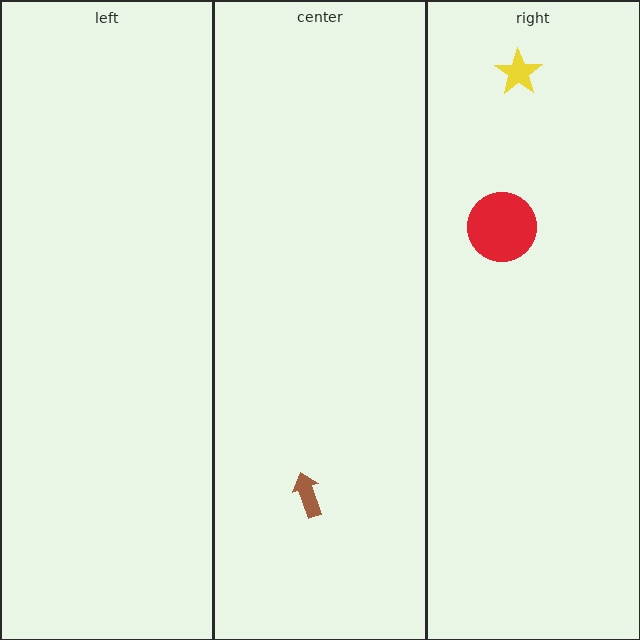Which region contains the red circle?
The right region.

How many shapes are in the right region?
2.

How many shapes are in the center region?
1.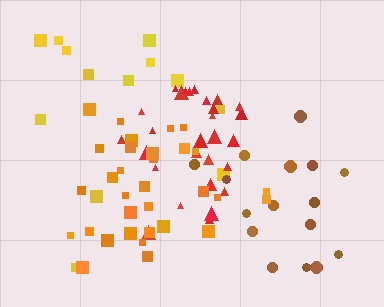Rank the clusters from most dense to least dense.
red, orange, yellow, brown.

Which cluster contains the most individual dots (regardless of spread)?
Orange (32).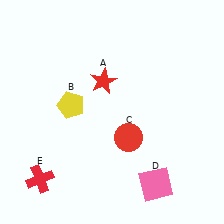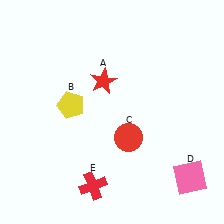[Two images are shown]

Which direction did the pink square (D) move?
The pink square (D) moved right.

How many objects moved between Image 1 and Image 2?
2 objects moved between the two images.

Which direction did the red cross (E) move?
The red cross (E) moved right.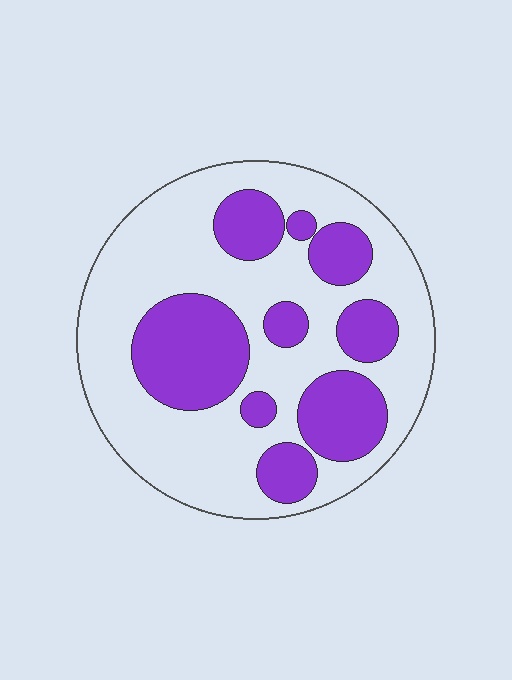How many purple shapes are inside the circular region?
9.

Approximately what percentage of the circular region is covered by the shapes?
Approximately 35%.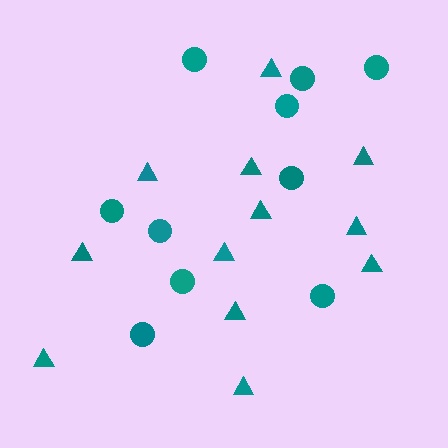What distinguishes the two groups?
There are 2 groups: one group of circles (10) and one group of triangles (12).